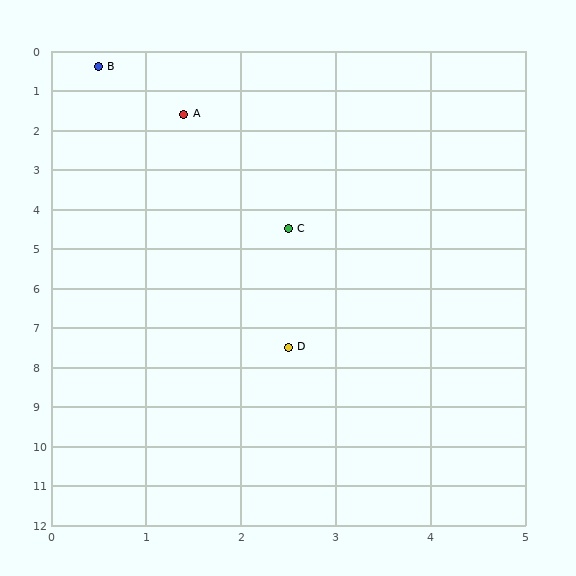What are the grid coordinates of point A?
Point A is at approximately (1.4, 1.6).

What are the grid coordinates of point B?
Point B is at approximately (0.5, 0.4).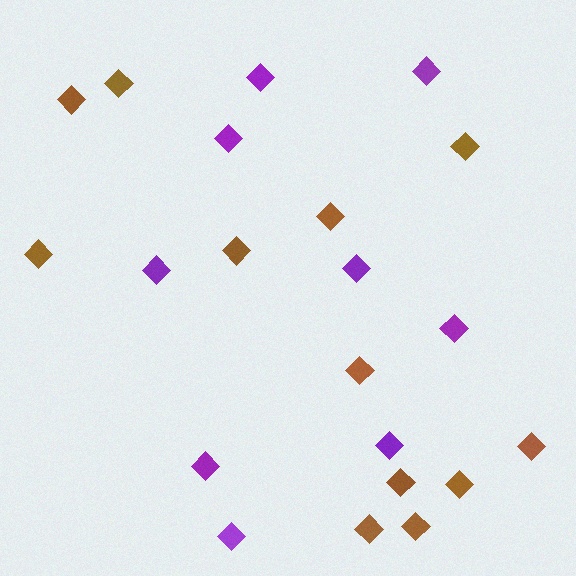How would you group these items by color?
There are 2 groups: one group of brown diamonds (12) and one group of purple diamonds (9).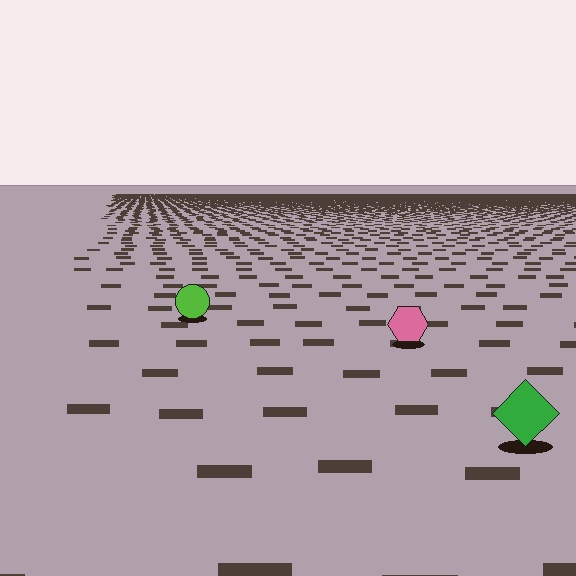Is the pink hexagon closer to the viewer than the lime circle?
Yes. The pink hexagon is closer — you can tell from the texture gradient: the ground texture is coarser near it.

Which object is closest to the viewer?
The green diamond is closest. The texture marks near it are larger and more spread out.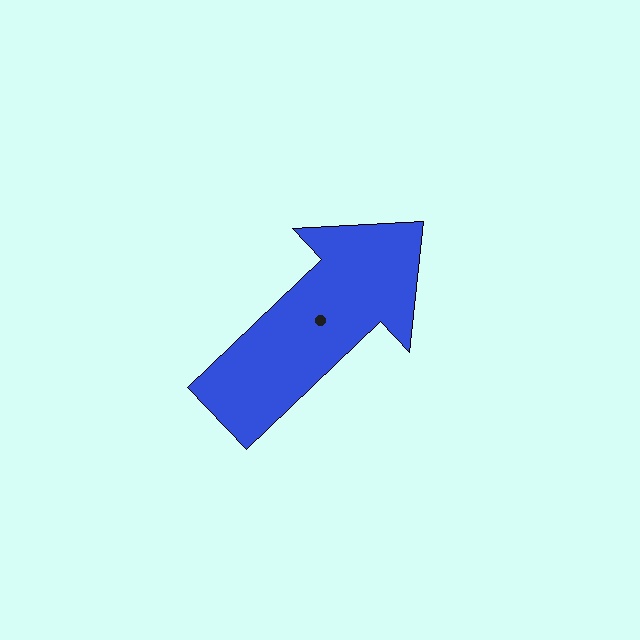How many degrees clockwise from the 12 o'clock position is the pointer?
Approximately 46 degrees.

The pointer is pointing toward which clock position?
Roughly 2 o'clock.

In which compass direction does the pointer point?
Northeast.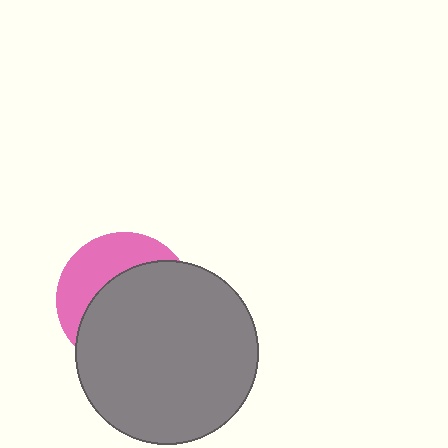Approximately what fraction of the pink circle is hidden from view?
Roughly 64% of the pink circle is hidden behind the gray circle.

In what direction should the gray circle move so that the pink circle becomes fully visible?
The gray circle should move toward the lower-right. That is the shortest direction to clear the overlap and leave the pink circle fully visible.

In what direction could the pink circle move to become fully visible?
The pink circle could move toward the upper-left. That would shift it out from behind the gray circle entirely.